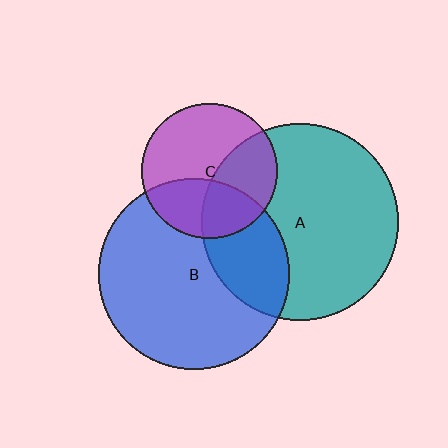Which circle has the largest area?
Circle A (teal).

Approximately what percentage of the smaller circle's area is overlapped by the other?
Approximately 30%.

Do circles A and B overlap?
Yes.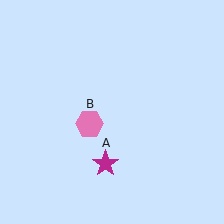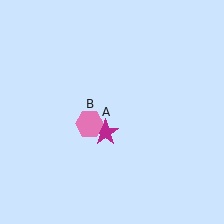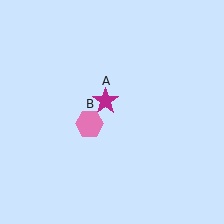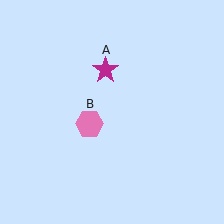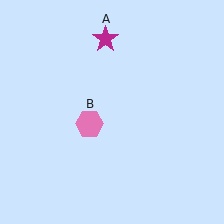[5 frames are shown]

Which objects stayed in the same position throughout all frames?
Pink hexagon (object B) remained stationary.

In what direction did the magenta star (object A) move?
The magenta star (object A) moved up.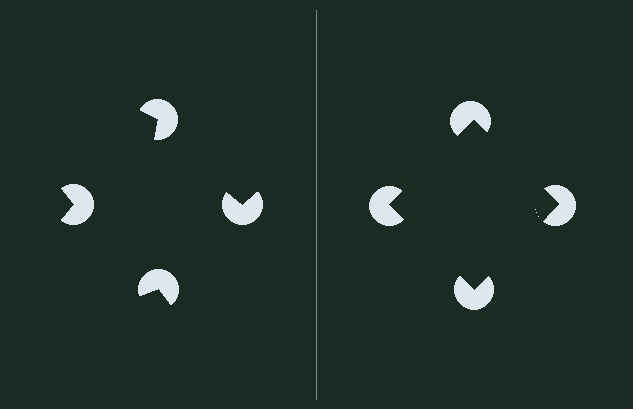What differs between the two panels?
The pac-man discs are positioned identically on both sides; only the wedge orientations differ. On the right they align to a square; on the left they are misaligned.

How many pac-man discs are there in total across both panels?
8 — 4 on each side.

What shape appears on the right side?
An illusory square.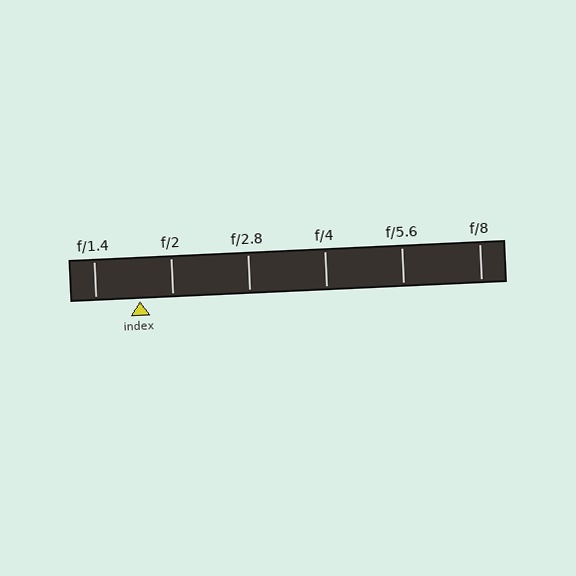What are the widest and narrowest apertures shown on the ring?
The widest aperture shown is f/1.4 and the narrowest is f/8.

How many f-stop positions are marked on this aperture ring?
There are 6 f-stop positions marked.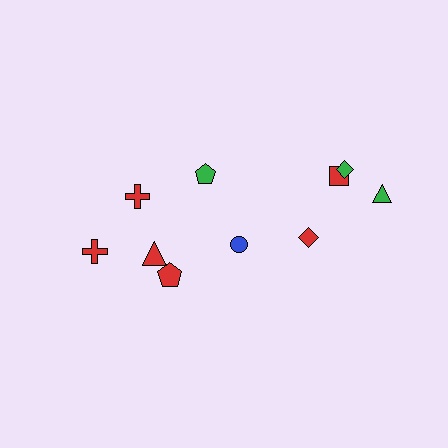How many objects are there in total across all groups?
There are 10 objects.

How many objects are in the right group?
There are 4 objects.